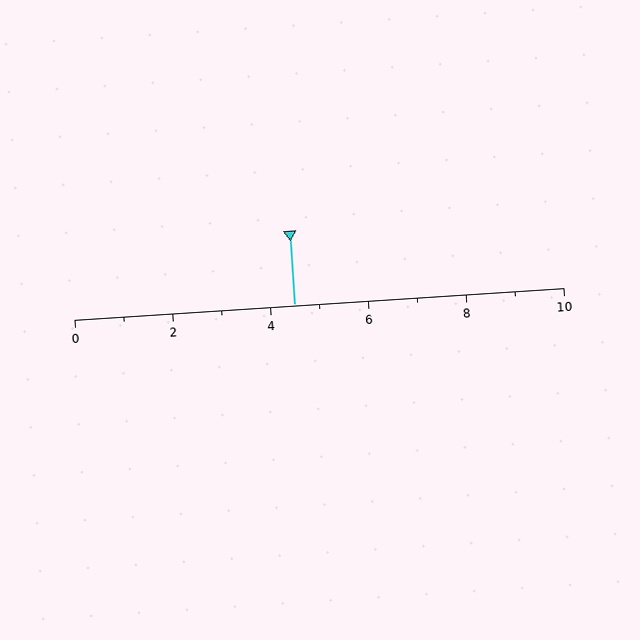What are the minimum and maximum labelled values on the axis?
The axis runs from 0 to 10.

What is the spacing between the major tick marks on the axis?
The major ticks are spaced 2 apart.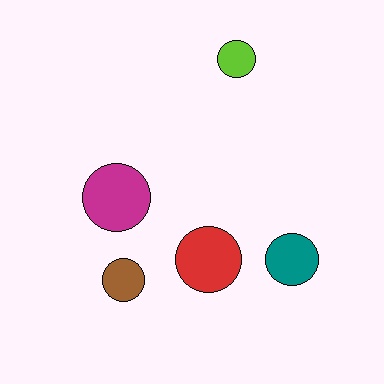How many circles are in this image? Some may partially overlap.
There are 5 circles.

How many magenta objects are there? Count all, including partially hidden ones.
There is 1 magenta object.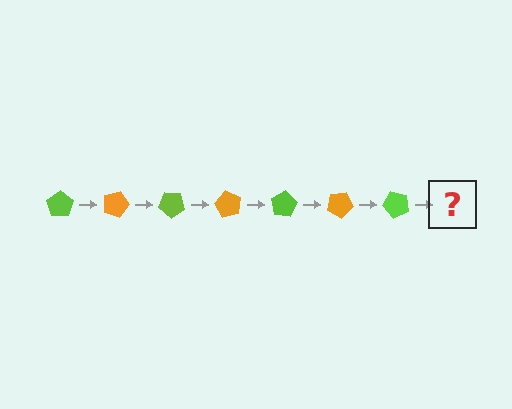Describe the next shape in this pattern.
It should be an orange pentagon, rotated 140 degrees from the start.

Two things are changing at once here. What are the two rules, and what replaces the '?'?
The two rules are that it rotates 20 degrees each step and the color cycles through lime and orange. The '?' should be an orange pentagon, rotated 140 degrees from the start.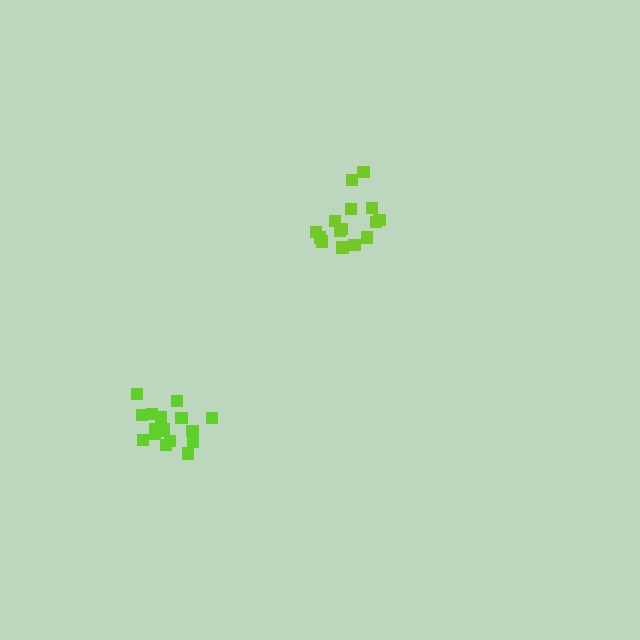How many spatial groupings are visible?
There are 2 spatial groupings.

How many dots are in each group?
Group 1: 15 dots, Group 2: 17 dots (32 total).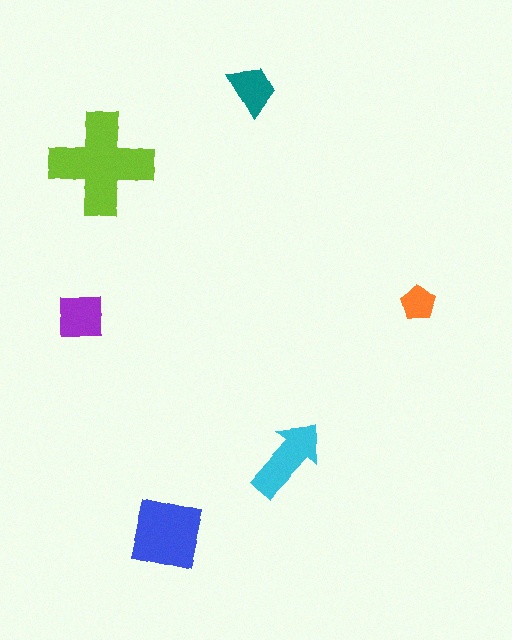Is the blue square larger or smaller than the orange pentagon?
Larger.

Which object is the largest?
The lime cross.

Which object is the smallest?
The orange pentagon.